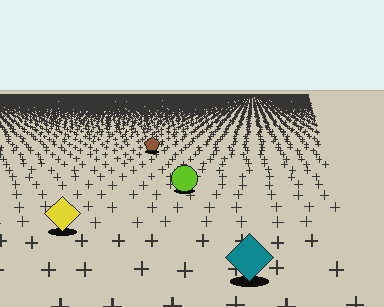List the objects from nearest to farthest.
From nearest to farthest: the teal diamond, the yellow diamond, the lime circle, the brown pentagon.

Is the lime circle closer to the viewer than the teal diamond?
No. The teal diamond is closer — you can tell from the texture gradient: the ground texture is coarser near it.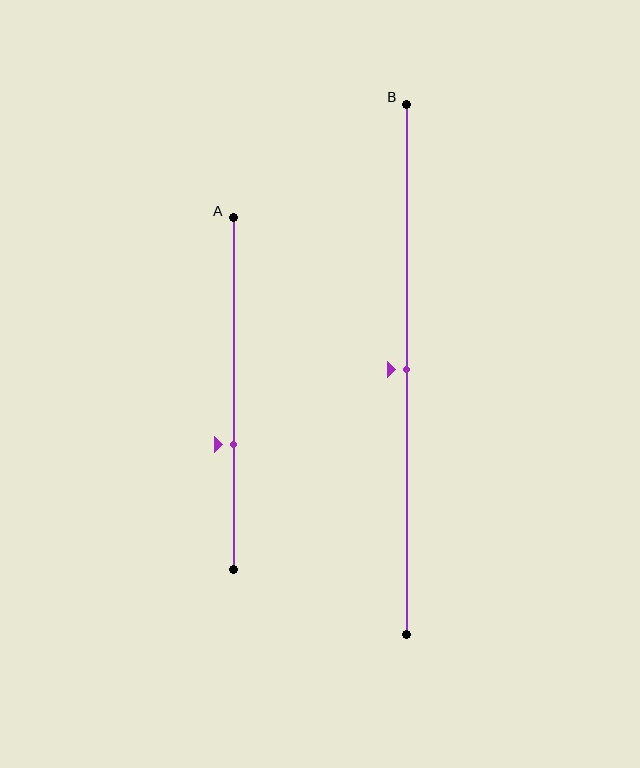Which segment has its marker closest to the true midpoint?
Segment B has its marker closest to the true midpoint.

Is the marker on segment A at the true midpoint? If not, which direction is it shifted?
No, the marker on segment A is shifted downward by about 14% of the segment length.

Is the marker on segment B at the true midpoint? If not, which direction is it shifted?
Yes, the marker on segment B is at the true midpoint.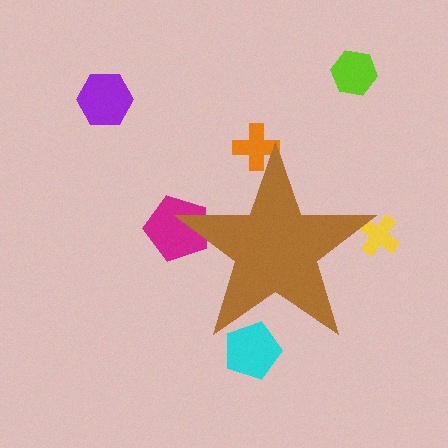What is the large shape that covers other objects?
A brown star.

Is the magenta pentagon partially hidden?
Yes, the magenta pentagon is partially hidden behind the brown star.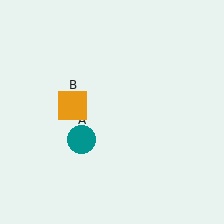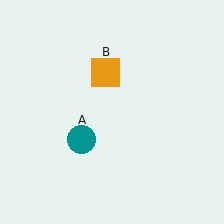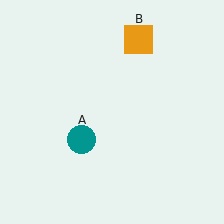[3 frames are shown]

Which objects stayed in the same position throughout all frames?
Teal circle (object A) remained stationary.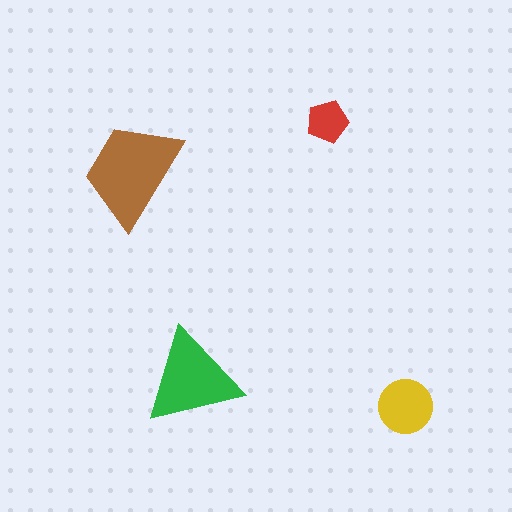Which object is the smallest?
The red pentagon.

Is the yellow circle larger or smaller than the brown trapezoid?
Smaller.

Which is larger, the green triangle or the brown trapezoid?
The brown trapezoid.